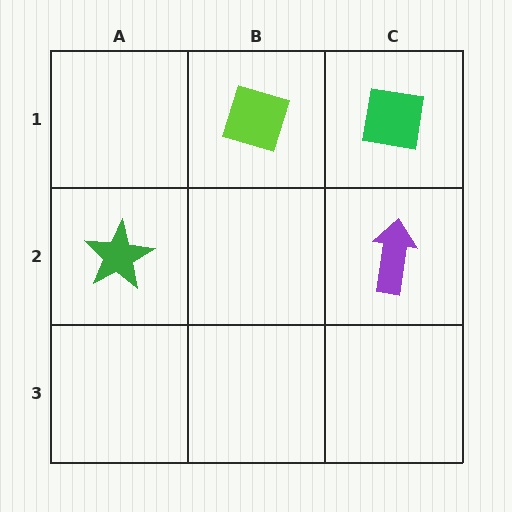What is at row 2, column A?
A green star.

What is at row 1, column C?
A green square.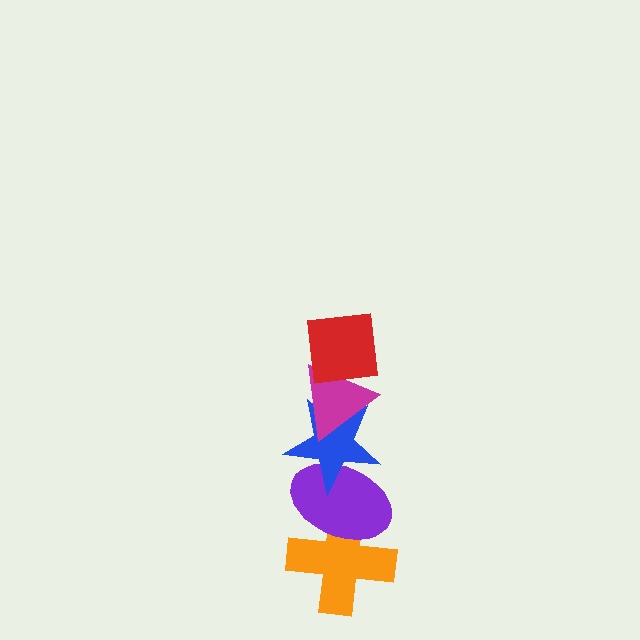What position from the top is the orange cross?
The orange cross is 5th from the top.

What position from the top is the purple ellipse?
The purple ellipse is 4th from the top.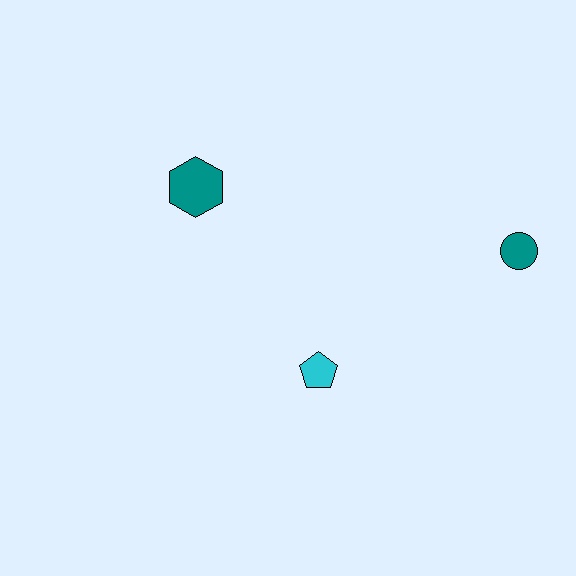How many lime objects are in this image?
There are no lime objects.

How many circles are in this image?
There is 1 circle.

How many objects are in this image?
There are 3 objects.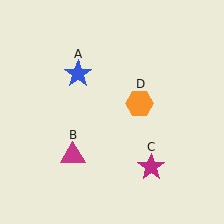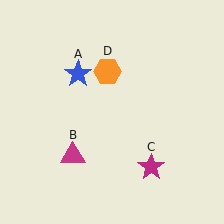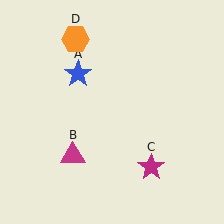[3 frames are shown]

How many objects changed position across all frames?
1 object changed position: orange hexagon (object D).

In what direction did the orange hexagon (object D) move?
The orange hexagon (object D) moved up and to the left.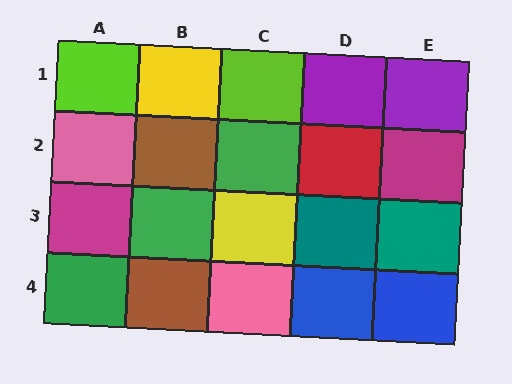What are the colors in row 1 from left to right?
Lime, yellow, lime, purple, purple.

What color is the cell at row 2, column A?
Pink.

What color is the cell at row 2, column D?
Red.